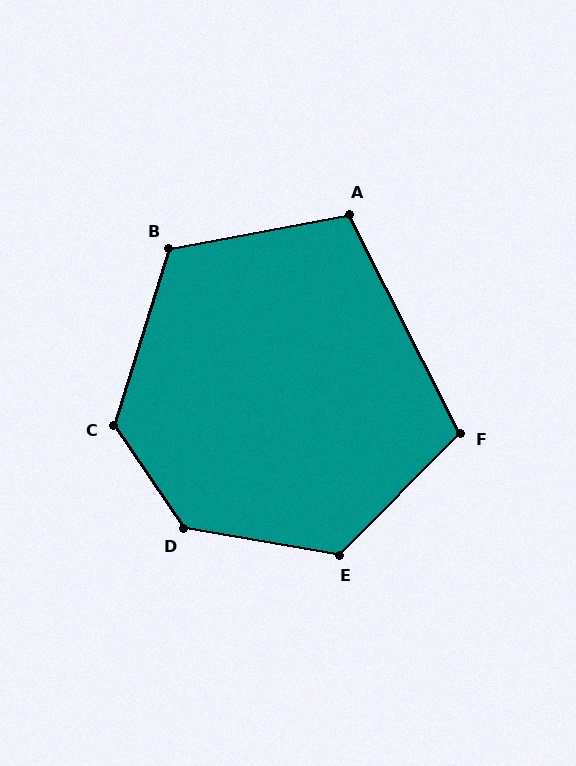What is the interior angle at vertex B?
Approximately 118 degrees (obtuse).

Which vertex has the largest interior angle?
D, at approximately 133 degrees.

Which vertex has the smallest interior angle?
A, at approximately 106 degrees.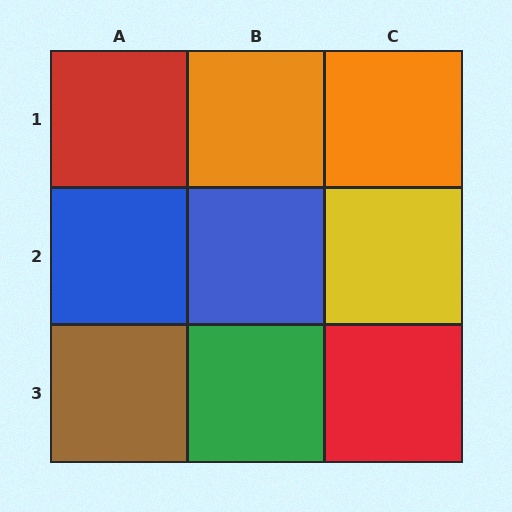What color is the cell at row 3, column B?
Green.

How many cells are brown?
1 cell is brown.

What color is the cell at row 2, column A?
Blue.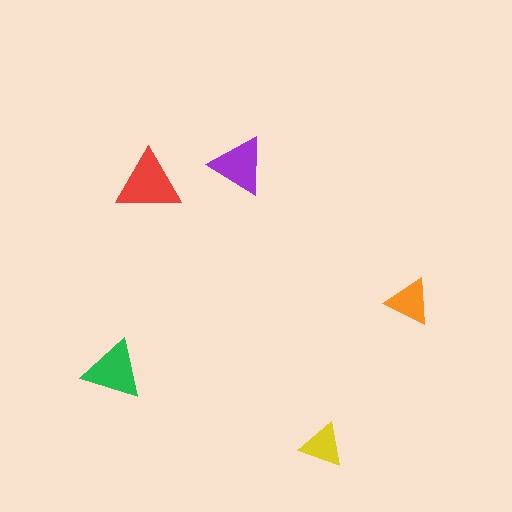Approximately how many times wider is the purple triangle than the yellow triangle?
About 1.5 times wider.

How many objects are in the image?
There are 5 objects in the image.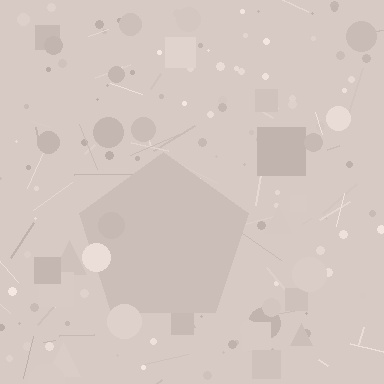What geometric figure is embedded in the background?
A pentagon is embedded in the background.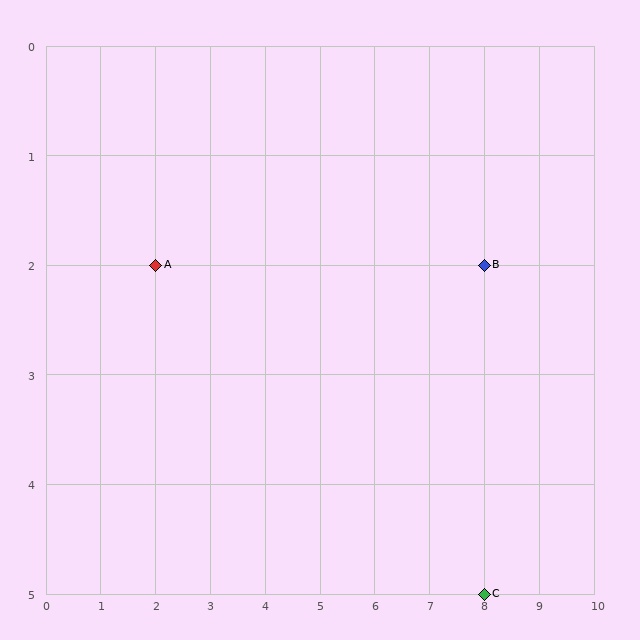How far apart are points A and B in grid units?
Points A and B are 6 columns apart.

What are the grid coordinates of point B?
Point B is at grid coordinates (8, 2).